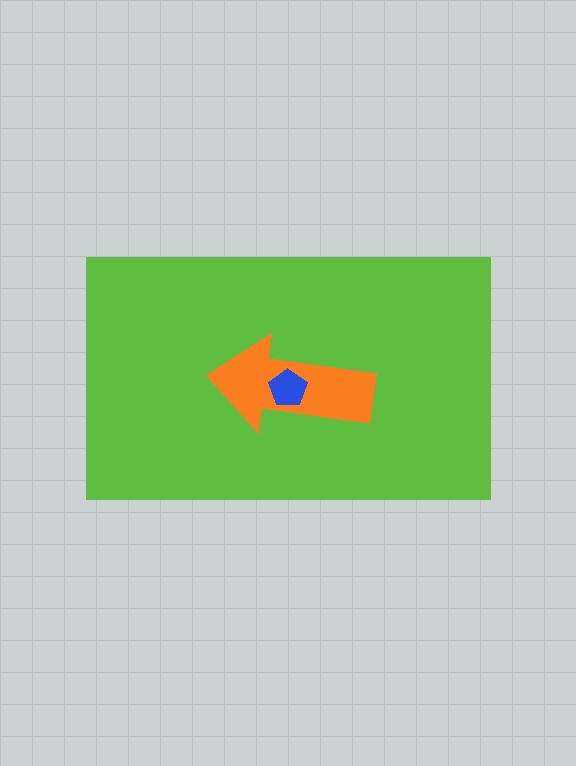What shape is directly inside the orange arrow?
The blue pentagon.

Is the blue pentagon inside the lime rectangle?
Yes.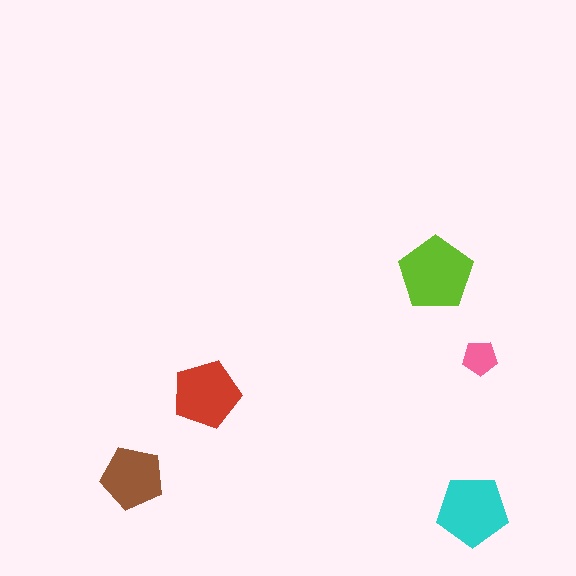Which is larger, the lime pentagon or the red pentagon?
The lime one.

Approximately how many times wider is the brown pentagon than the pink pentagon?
About 2 times wider.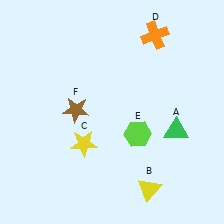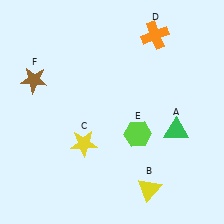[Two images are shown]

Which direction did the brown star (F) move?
The brown star (F) moved left.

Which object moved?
The brown star (F) moved left.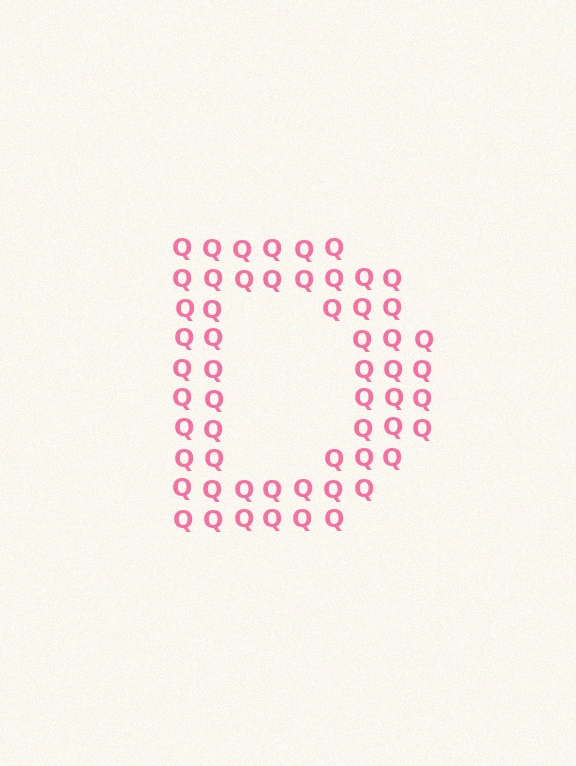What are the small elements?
The small elements are letter Q's.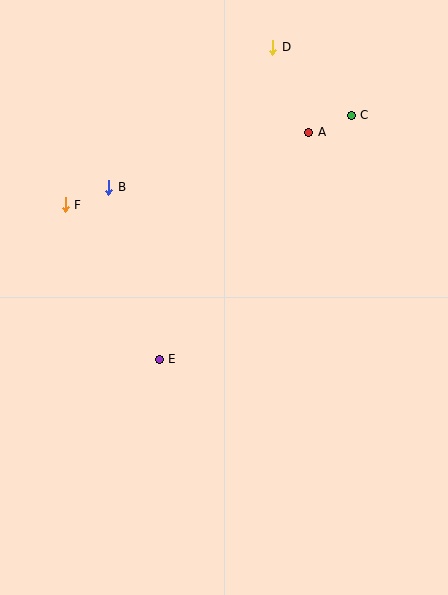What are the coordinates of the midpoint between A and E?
The midpoint between A and E is at (234, 246).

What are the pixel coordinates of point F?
Point F is at (65, 205).